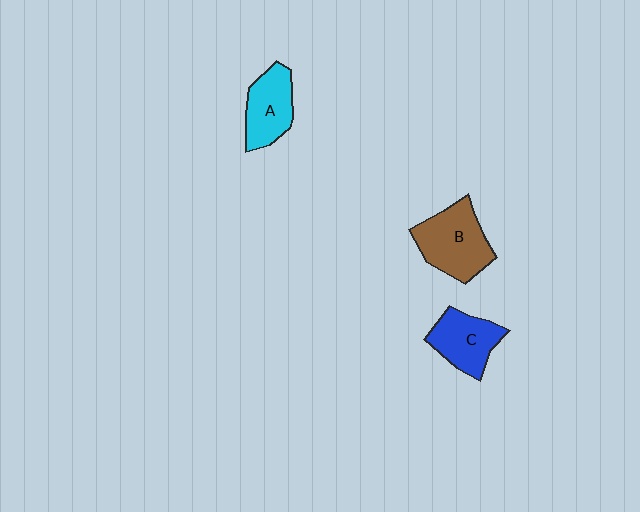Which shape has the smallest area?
Shape A (cyan).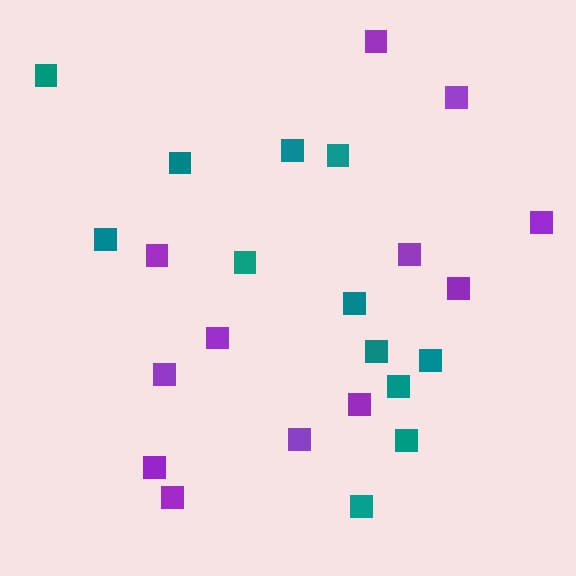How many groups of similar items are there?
There are 2 groups: one group of teal squares (12) and one group of purple squares (12).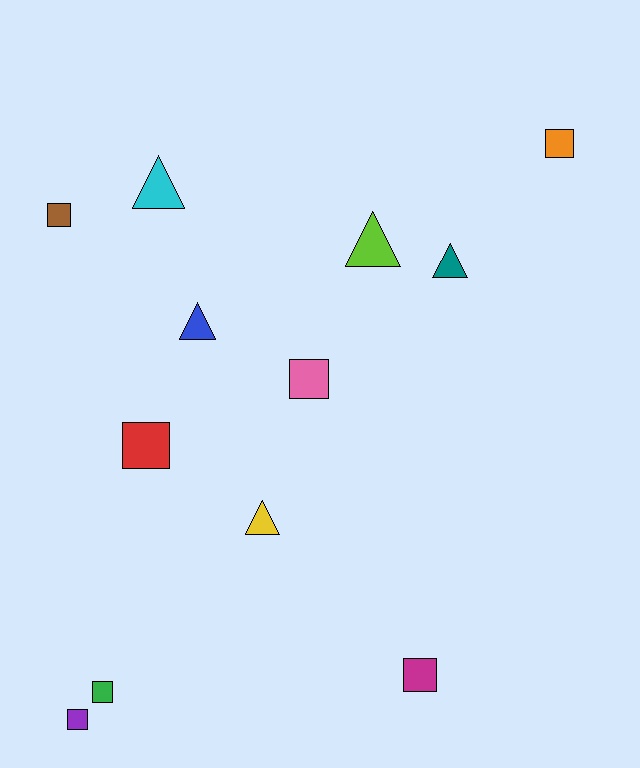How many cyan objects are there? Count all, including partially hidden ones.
There is 1 cyan object.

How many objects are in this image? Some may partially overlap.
There are 12 objects.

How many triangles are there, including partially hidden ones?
There are 5 triangles.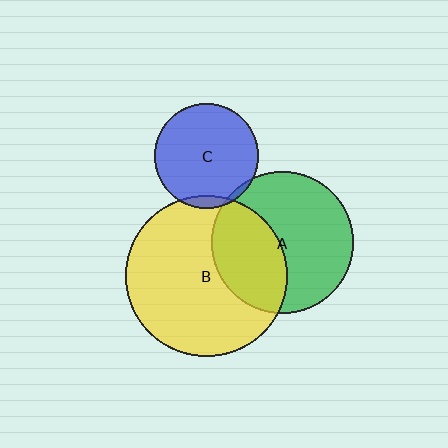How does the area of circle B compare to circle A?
Approximately 1.3 times.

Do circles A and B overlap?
Yes.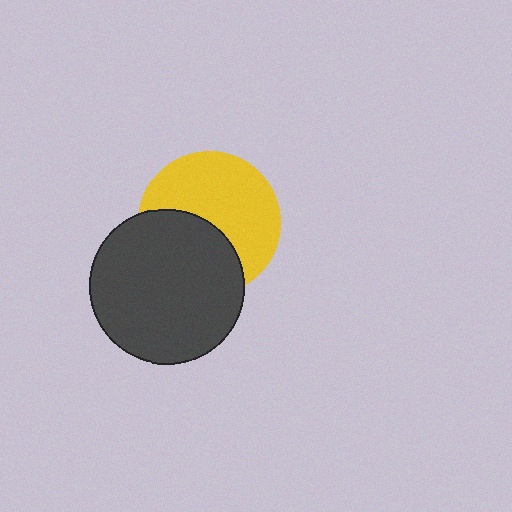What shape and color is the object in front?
The object in front is a dark gray circle.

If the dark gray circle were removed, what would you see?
You would see the complete yellow circle.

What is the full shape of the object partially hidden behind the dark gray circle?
The partially hidden object is a yellow circle.